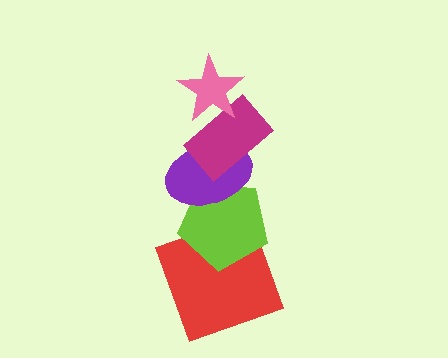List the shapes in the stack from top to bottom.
From top to bottom: the pink star, the magenta rectangle, the purple ellipse, the lime pentagon, the red square.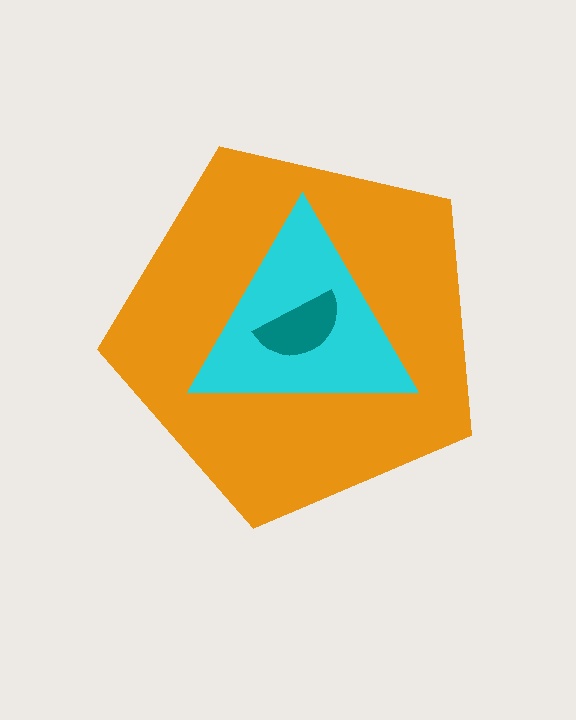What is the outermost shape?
The orange pentagon.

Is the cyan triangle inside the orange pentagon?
Yes.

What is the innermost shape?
The teal semicircle.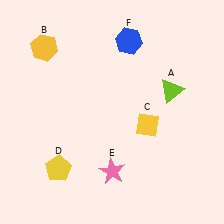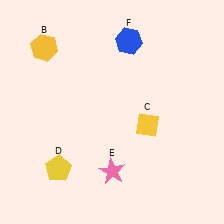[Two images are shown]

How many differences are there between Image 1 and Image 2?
There is 1 difference between the two images.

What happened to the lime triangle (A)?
The lime triangle (A) was removed in Image 2. It was in the top-right area of Image 1.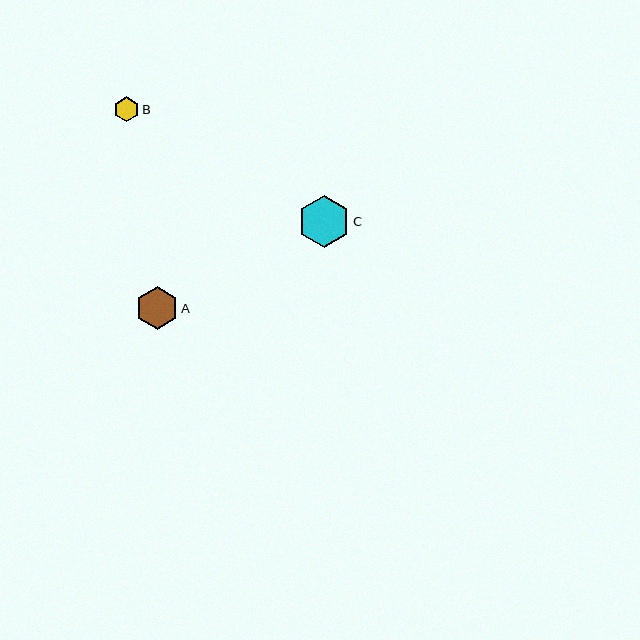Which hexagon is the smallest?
Hexagon B is the smallest with a size of approximately 25 pixels.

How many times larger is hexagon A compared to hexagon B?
Hexagon A is approximately 1.7 times the size of hexagon B.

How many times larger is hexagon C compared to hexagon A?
Hexagon C is approximately 1.2 times the size of hexagon A.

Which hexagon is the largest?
Hexagon C is the largest with a size of approximately 52 pixels.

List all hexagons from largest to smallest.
From largest to smallest: C, A, B.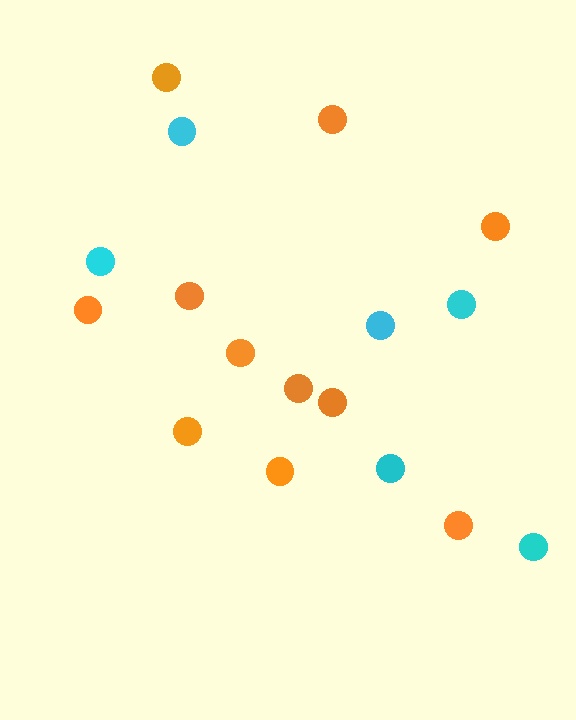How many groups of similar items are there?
There are 2 groups: one group of cyan circles (6) and one group of orange circles (11).